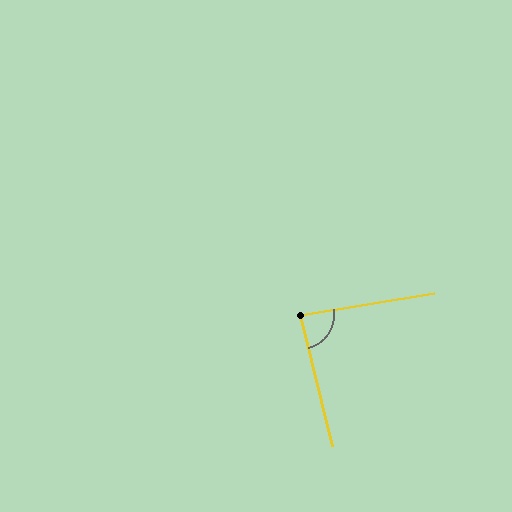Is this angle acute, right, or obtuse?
It is approximately a right angle.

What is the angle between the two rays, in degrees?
Approximately 86 degrees.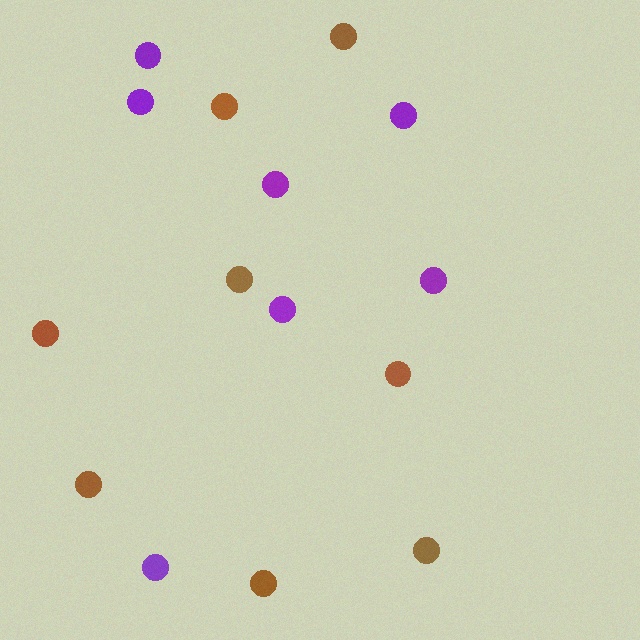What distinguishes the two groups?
There are 2 groups: one group of brown circles (8) and one group of purple circles (7).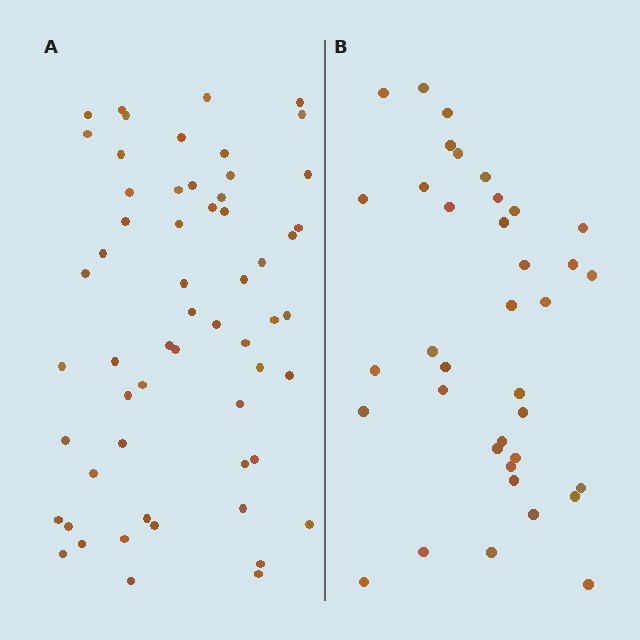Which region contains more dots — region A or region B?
Region A (the left region) has more dots.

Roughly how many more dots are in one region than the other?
Region A has approximately 20 more dots than region B.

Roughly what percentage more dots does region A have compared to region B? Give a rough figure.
About 55% more.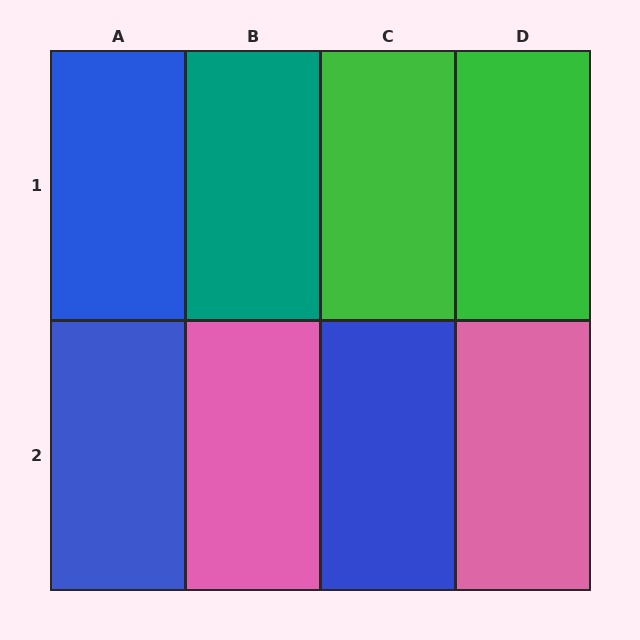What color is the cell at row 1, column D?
Green.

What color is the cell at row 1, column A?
Blue.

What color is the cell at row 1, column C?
Green.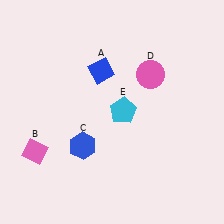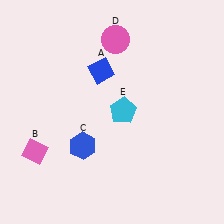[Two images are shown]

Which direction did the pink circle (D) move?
The pink circle (D) moved left.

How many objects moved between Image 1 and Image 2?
1 object moved between the two images.